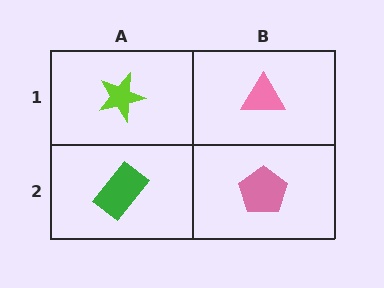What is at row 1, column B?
A pink triangle.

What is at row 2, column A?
A green rectangle.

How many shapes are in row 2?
2 shapes.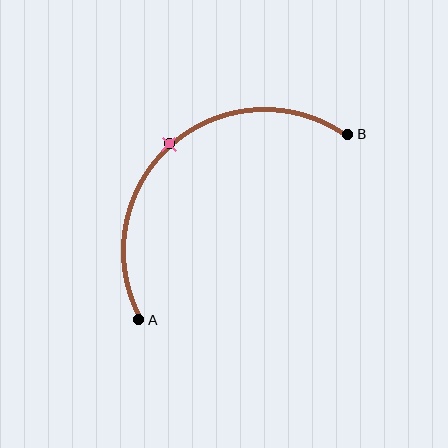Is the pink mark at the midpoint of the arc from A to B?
Yes. The pink mark lies on the arc at equal arc-length from both A and B — it is the arc midpoint.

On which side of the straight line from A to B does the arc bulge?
The arc bulges above and to the left of the straight line connecting A and B.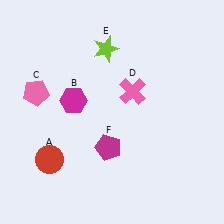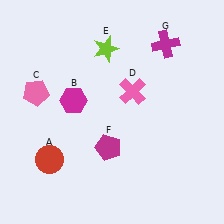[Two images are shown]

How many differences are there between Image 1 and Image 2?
There is 1 difference between the two images.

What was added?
A magenta cross (G) was added in Image 2.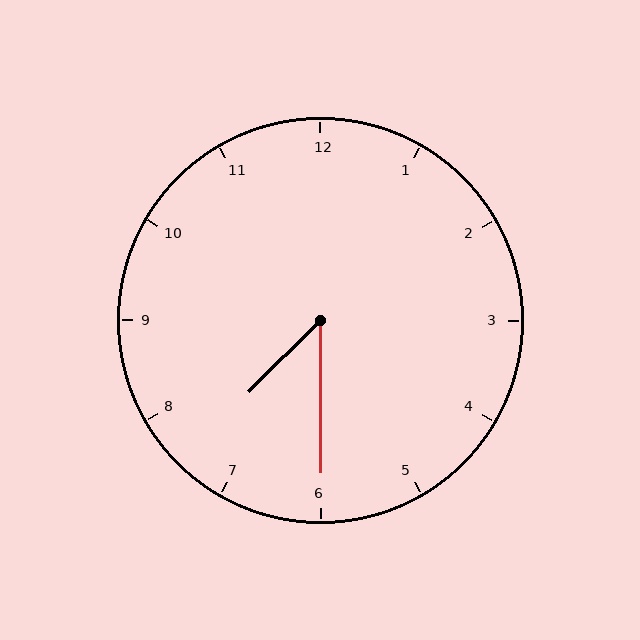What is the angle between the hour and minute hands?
Approximately 45 degrees.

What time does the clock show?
7:30.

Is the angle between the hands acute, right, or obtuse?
It is acute.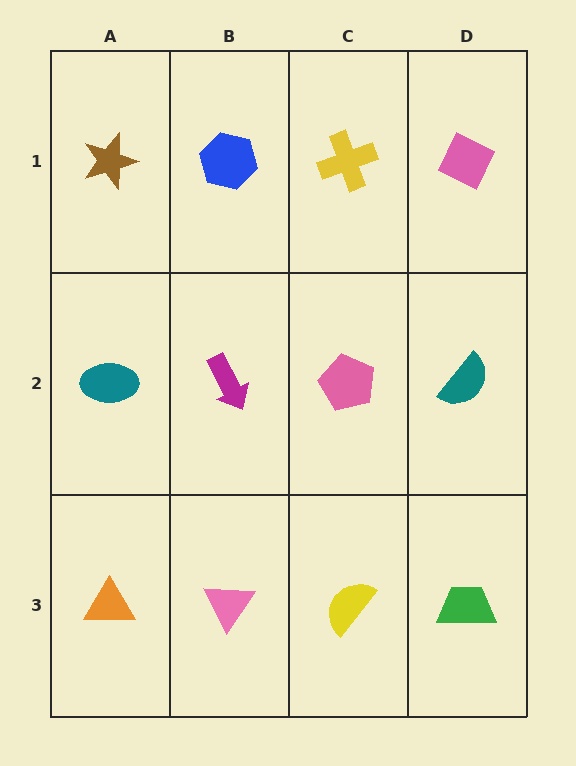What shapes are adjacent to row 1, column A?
A teal ellipse (row 2, column A), a blue hexagon (row 1, column B).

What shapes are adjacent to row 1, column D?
A teal semicircle (row 2, column D), a yellow cross (row 1, column C).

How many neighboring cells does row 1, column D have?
2.